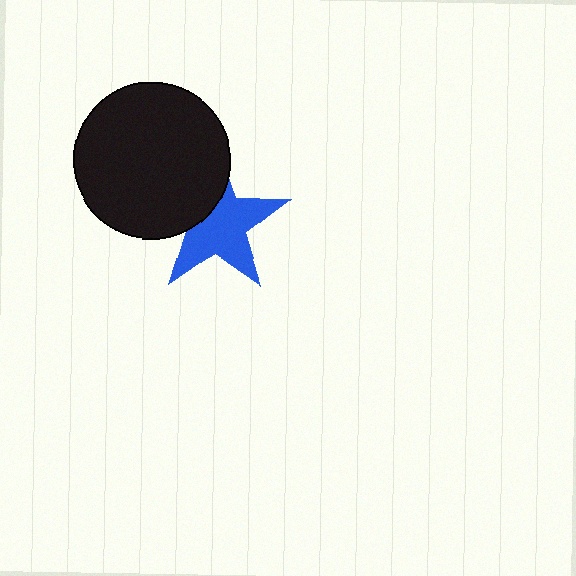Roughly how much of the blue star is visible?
Most of it is visible (roughly 67%).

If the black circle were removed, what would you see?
You would see the complete blue star.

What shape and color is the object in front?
The object in front is a black circle.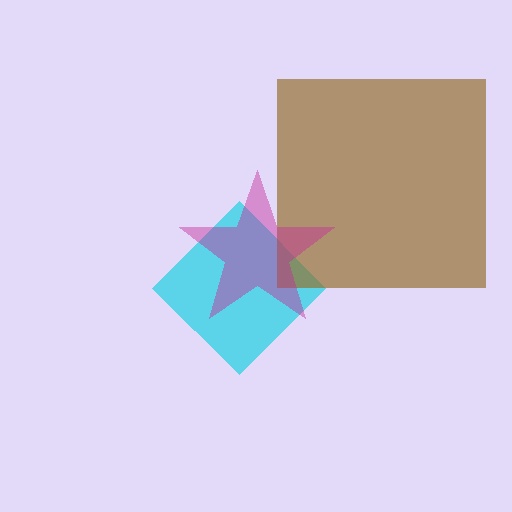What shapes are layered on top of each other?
The layered shapes are: a cyan diamond, a brown square, a magenta star.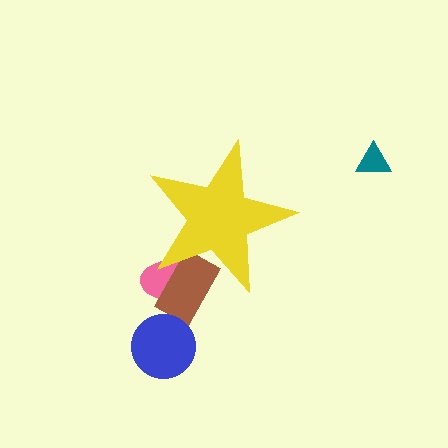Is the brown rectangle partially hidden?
Yes, the brown rectangle is partially hidden behind the yellow star.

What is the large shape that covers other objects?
A yellow star.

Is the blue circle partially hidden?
No, the blue circle is fully visible.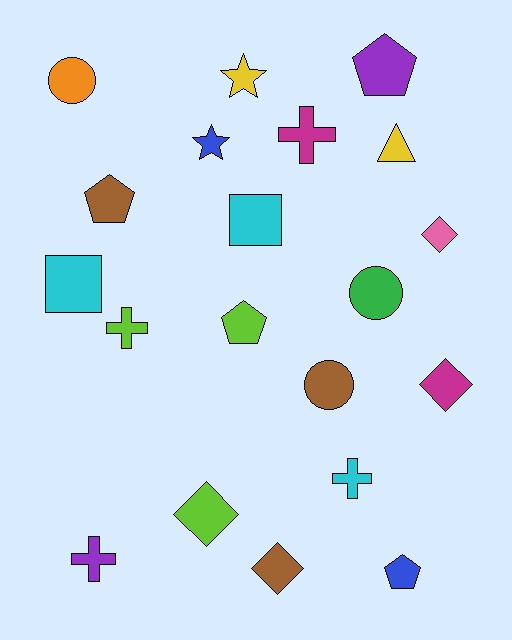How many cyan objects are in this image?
There are 3 cyan objects.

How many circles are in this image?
There are 3 circles.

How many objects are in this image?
There are 20 objects.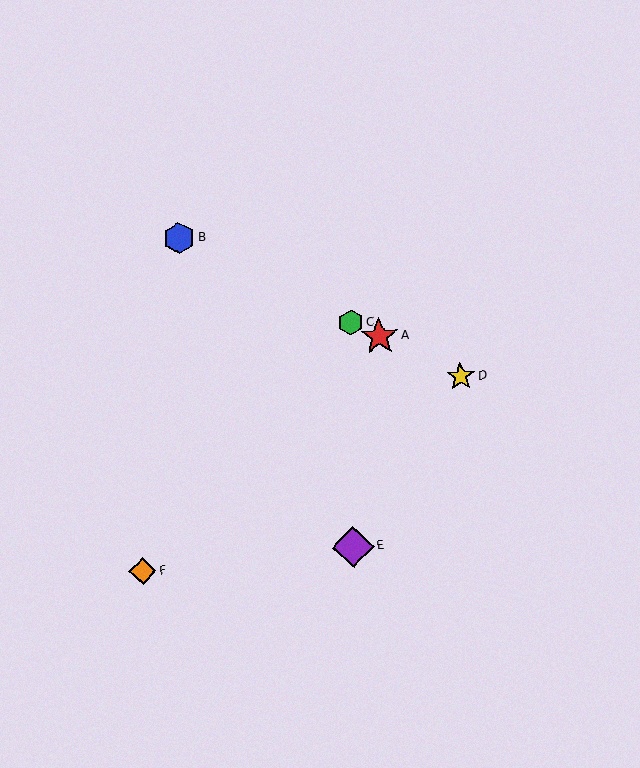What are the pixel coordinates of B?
Object B is at (179, 238).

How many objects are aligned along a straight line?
4 objects (A, B, C, D) are aligned along a straight line.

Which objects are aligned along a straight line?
Objects A, B, C, D are aligned along a straight line.